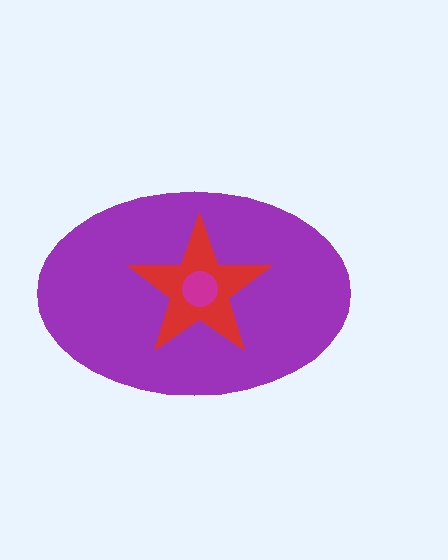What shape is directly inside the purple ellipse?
The red star.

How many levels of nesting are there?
3.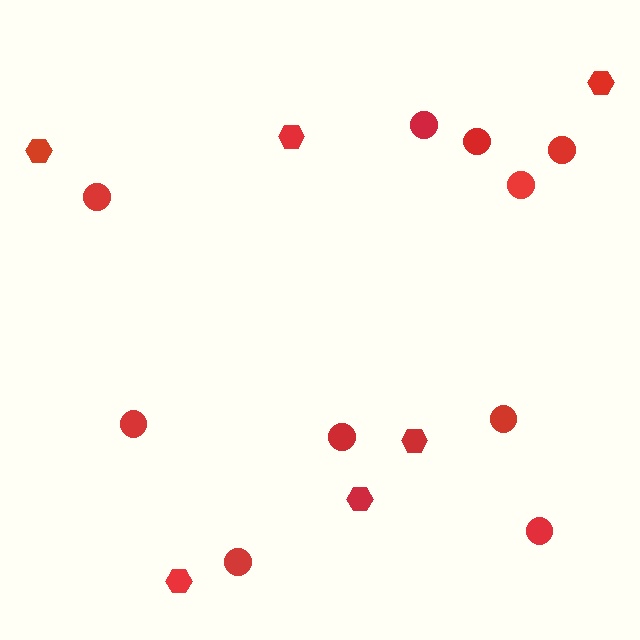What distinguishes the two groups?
There are 2 groups: one group of circles (10) and one group of hexagons (6).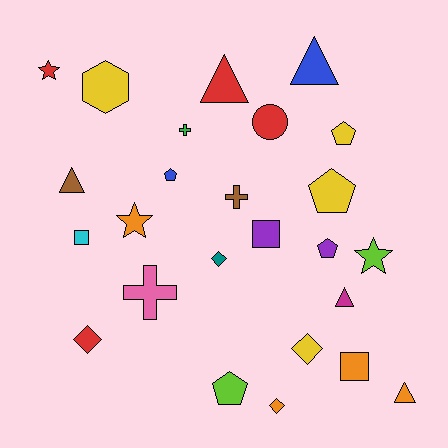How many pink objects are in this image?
There is 1 pink object.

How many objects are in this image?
There are 25 objects.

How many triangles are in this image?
There are 5 triangles.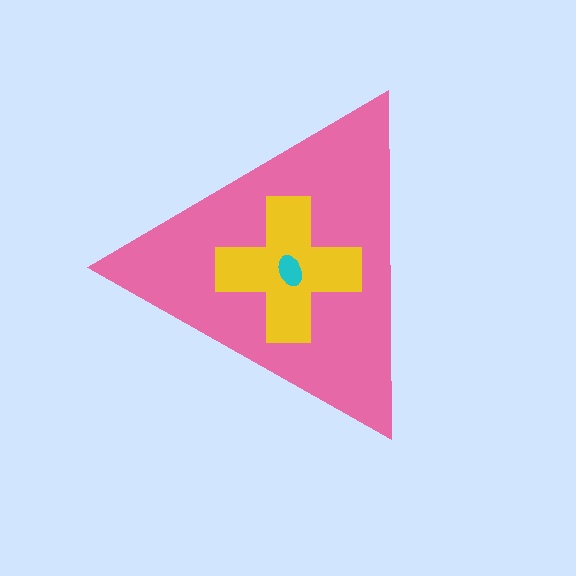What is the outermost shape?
The pink triangle.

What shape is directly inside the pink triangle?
The yellow cross.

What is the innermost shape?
The cyan ellipse.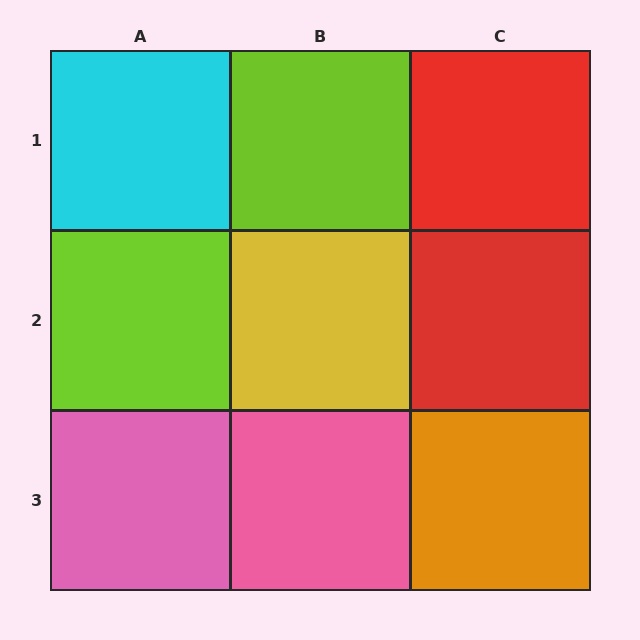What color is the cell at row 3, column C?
Orange.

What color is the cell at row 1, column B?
Lime.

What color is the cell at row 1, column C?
Red.